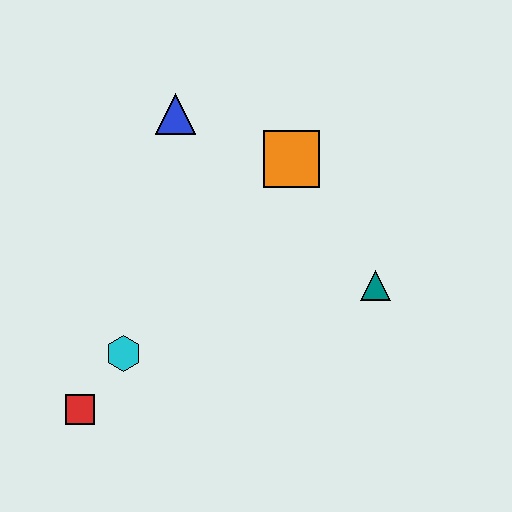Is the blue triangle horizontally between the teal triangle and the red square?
Yes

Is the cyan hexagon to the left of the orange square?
Yes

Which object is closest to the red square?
The cyan hexagon is closest to the red square.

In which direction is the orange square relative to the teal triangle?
The orange square is above the teal triangle.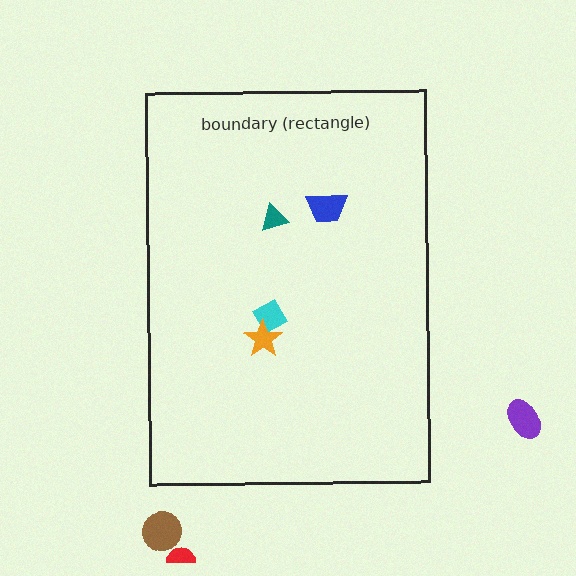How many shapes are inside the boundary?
4 inside, 3 outside.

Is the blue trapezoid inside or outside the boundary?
Inside.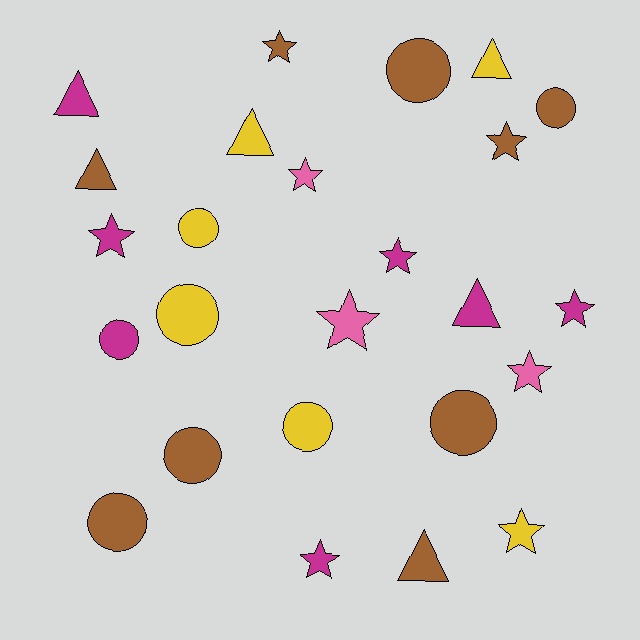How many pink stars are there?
There are 3 pink stars.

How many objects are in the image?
There are 25 objects.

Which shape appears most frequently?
Star, with 10 objects.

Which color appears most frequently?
Brown, with 9 objects.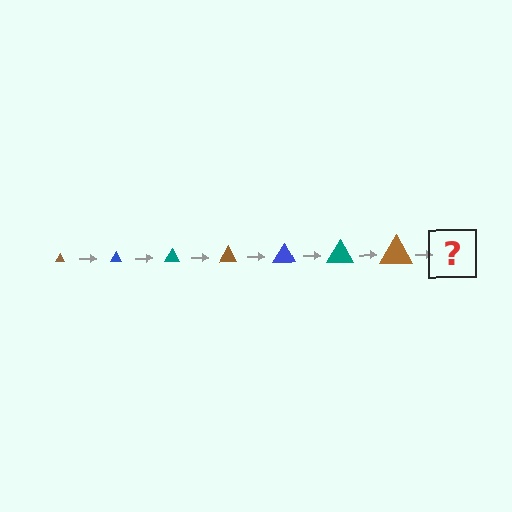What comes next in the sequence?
The next element should be a blue triangle, larger than the previous one.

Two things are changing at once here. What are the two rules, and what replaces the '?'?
The two rules are that the triangle grows larger each step and the color cycles through brown, blue, and teal. The '?' should be a blue triangle, larger than the previous one.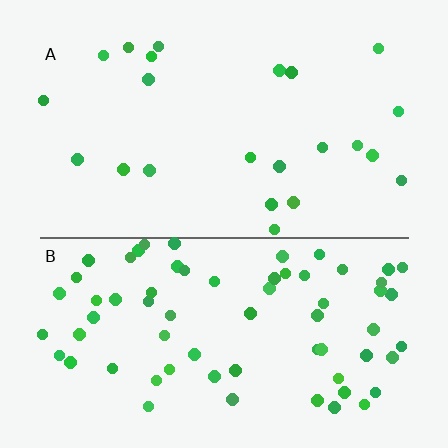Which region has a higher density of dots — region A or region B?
B (the bottom).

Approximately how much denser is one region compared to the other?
Approximately 3.0× — region B over region A.